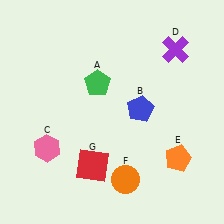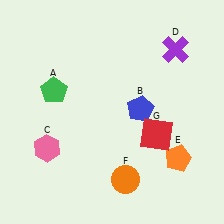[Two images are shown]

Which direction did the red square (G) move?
The red square (G) moved right.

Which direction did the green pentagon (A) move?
The green pentagon (A) moved left.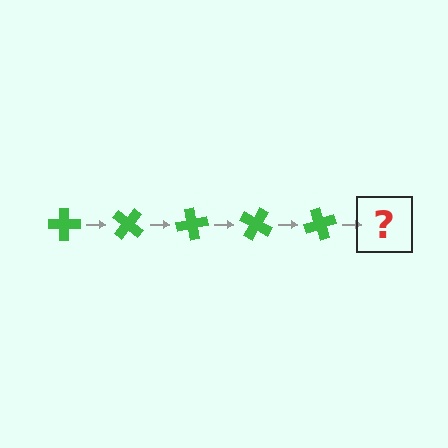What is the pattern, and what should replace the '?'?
The pattern is that the cross rotates 40 degrees each step. The '?' should be a green cross rotated 200 degrees.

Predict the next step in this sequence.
The next step is a green cross rotated 200 degrees.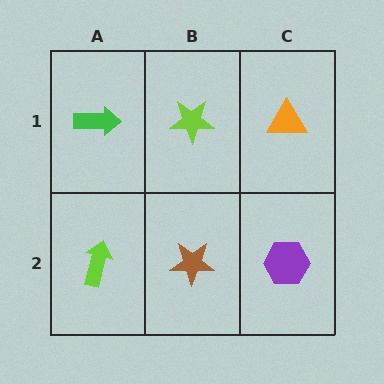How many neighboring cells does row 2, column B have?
3.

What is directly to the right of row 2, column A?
A brown star.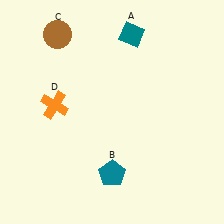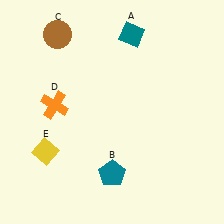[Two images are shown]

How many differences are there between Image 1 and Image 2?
There is 1 difference between the two images.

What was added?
A yellow diamond (E) was added in Image 2.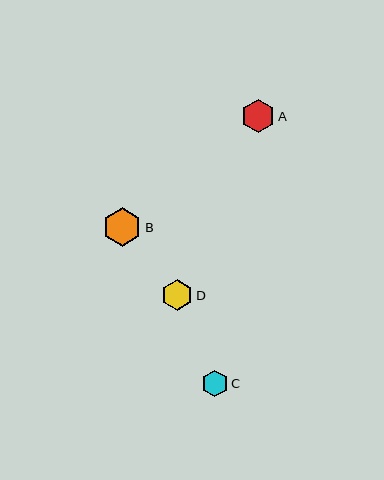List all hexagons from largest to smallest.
From largest to smallest: B, A, D, C.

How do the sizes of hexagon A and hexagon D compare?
Hexagon A and hexagon D are approximately the same size.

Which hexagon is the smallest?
Hexagon C is the smallest with a size of approximately 26 pixels.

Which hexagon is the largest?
Hexagon B is the largest with a size of approximately 38 pixels.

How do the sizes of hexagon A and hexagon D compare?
Hexagon A and hexagon D are approximately the same size.